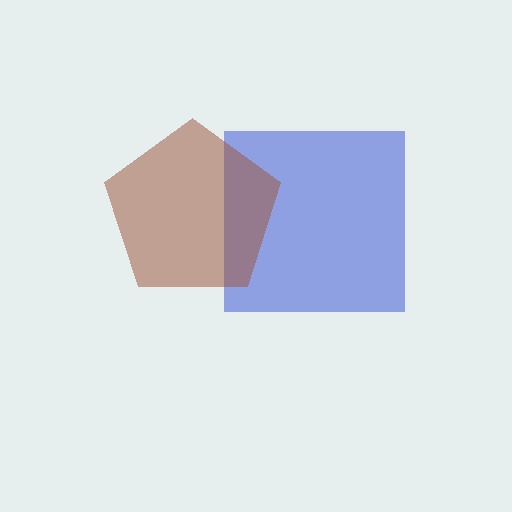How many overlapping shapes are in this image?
There are 2 overlapping shapes in the image.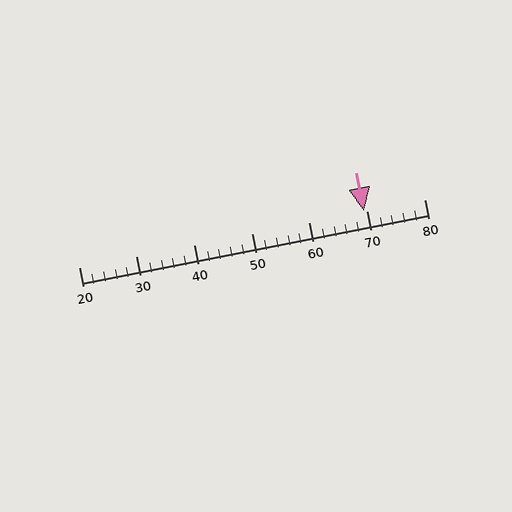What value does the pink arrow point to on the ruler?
The pink arrow points to approximately 70.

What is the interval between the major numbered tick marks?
The major tick marks are spaced 10 units apart.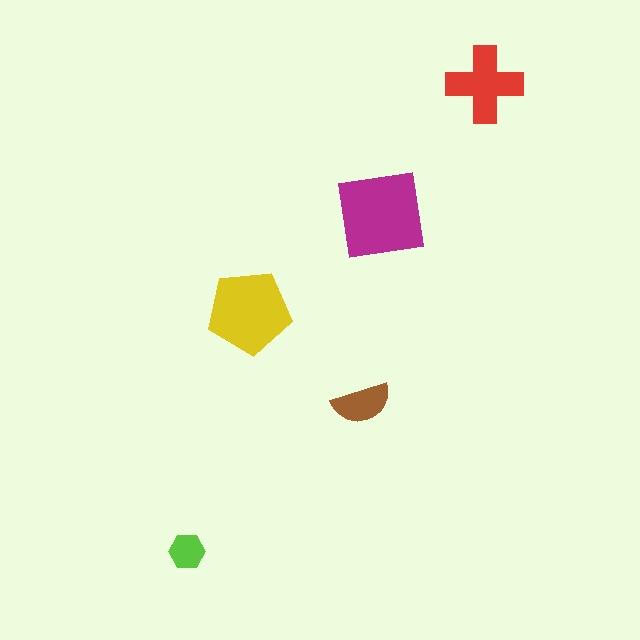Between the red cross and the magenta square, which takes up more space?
The magenta square.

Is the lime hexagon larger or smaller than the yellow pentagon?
Smaller.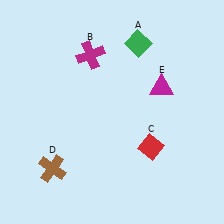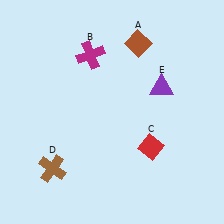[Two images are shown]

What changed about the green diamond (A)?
In Image 1, A is green. In Image 2, it changed to brown.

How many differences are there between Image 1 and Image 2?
There are 2 differences between the two images.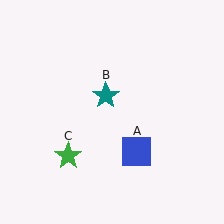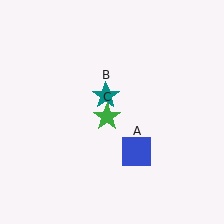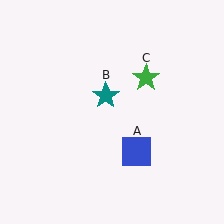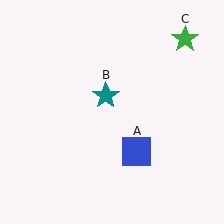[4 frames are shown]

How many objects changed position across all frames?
1 object changed position: green star (object C).